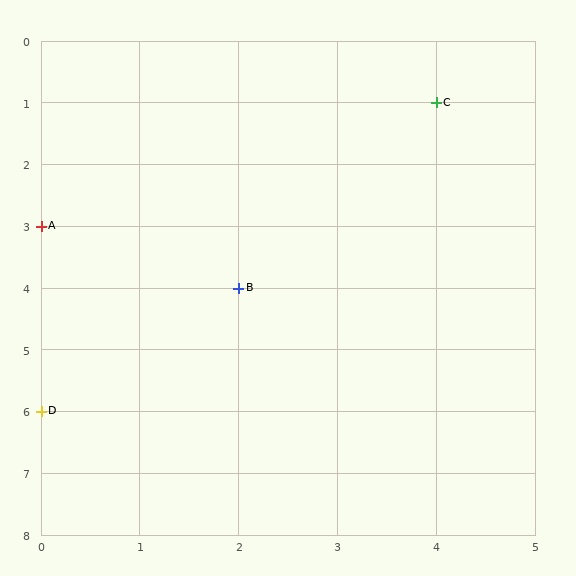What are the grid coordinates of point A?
Point A is at grid coordinates (0, 3).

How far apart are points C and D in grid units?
Points C and D are 4 columns and 5 rows apart (about 6.4 grid units diagonally).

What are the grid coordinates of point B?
Point B is at grid coordinates (2, 4).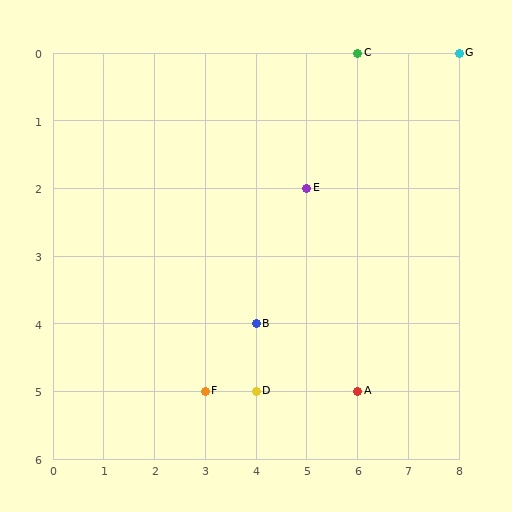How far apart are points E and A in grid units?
Points E and A are 1 column and 3 rows apart (about 3.2 grid units diagonally).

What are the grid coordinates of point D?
Point D is at grid coordinates (4, 5).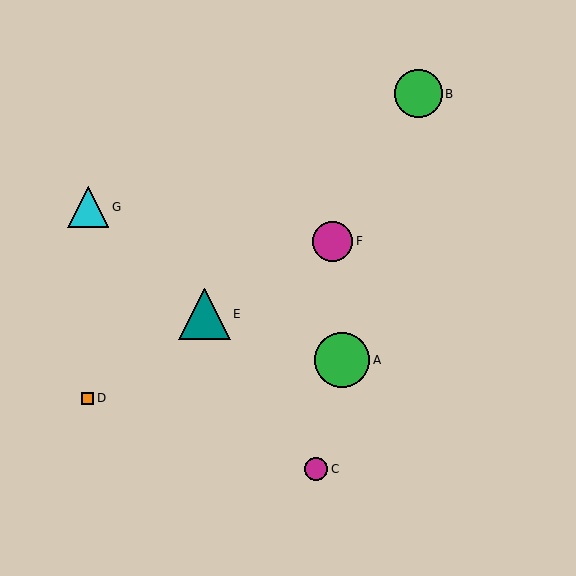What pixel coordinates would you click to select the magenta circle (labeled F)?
Click at (333, 241) to select the magenta circle F.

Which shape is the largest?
The green circle (labeled A) is the largest.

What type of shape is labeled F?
Shape F is a magenta circle.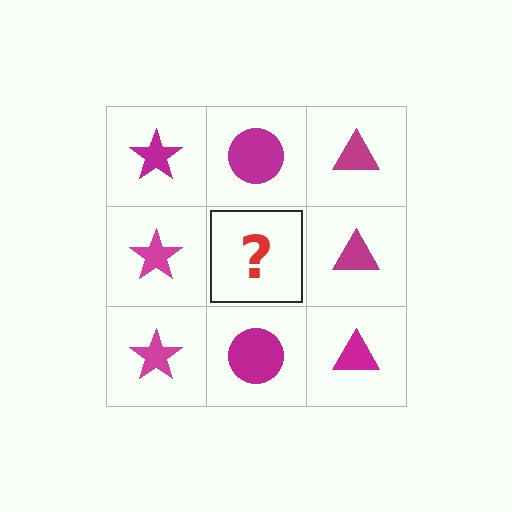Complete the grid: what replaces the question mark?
The question mark should be replaced with a magenta circle.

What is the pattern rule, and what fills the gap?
The rule is that each column has a consistent shape. The gap should be filled with a magenta circle.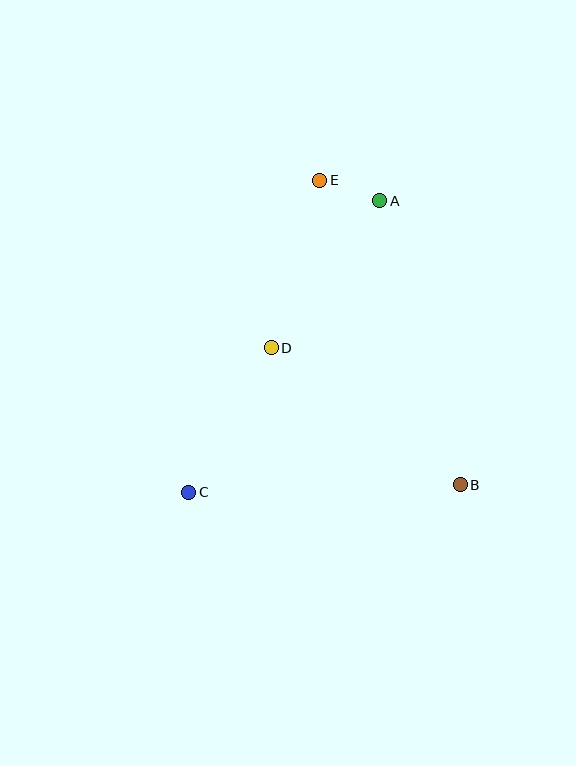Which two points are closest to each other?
Points A and E are closest to each other.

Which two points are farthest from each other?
Points A and C are farthest from each other.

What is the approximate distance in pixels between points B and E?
The distance between B and E is approximately 335 pixels.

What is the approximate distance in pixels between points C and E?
The distance between C and E is approximately 338 pixels.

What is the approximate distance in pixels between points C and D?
The distance between C and D is approximately 166 pixels.